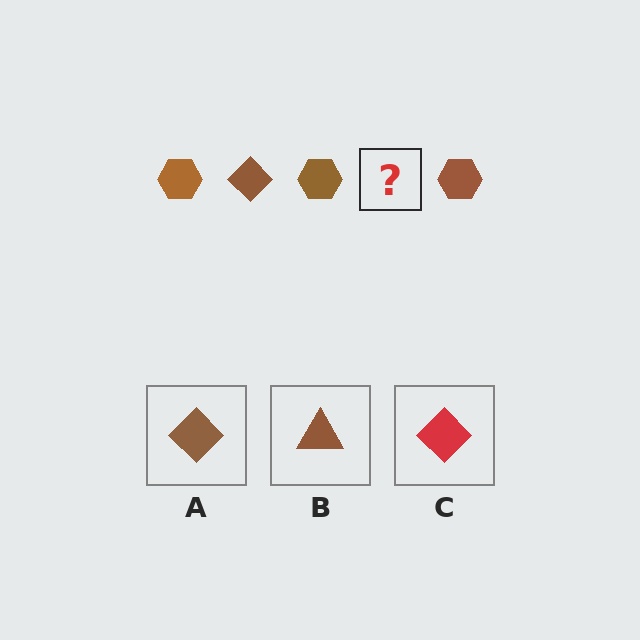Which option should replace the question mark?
Option A.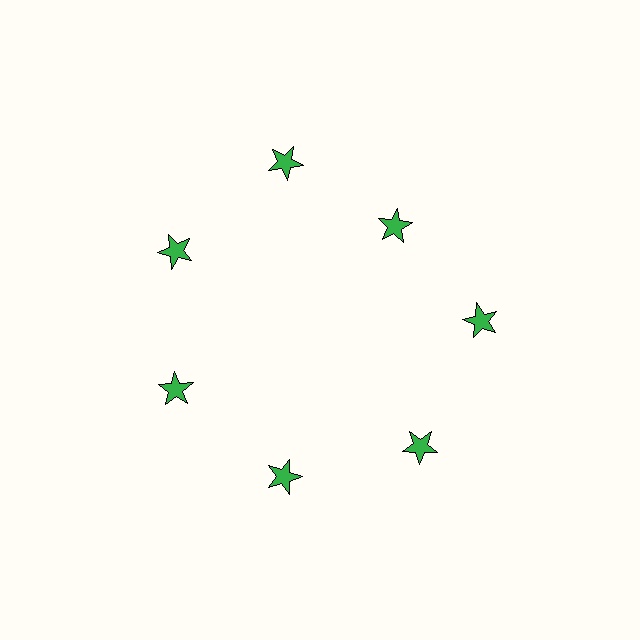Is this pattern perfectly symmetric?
No. The 7 green stars are arranged in a ring, but one element near the 1 o'clock position is pulled inward toward the center, breaking the 7-fold rotational symmetry.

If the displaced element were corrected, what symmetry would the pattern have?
It would have 7-fold rotational symmetry — the pattern would map onto itself every 51 degrees.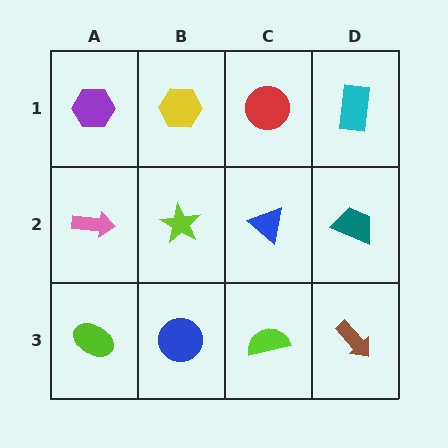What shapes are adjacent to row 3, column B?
A lime star (row 2, column B), a lime ellipse (row 3, column A), a lime semicircle (row 3, column C).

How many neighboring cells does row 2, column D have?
3.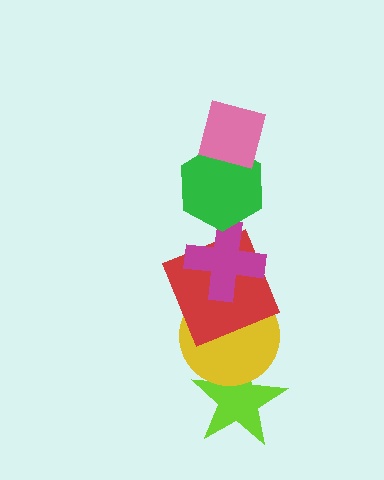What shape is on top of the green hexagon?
The pink square is on top of the green hexagon.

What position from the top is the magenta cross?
The magenta cross is 3rd from the top.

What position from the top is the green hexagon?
The green hexagon is 2nd from the top.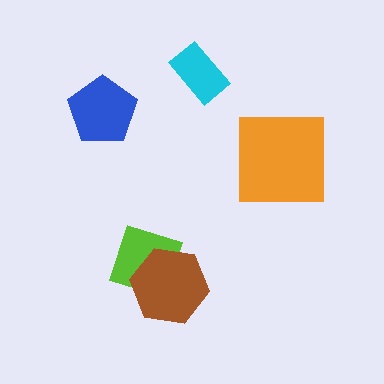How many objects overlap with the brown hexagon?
1 object overlaps with the brown hexagon.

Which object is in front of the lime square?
The brown hexagon is in front of the lime square.